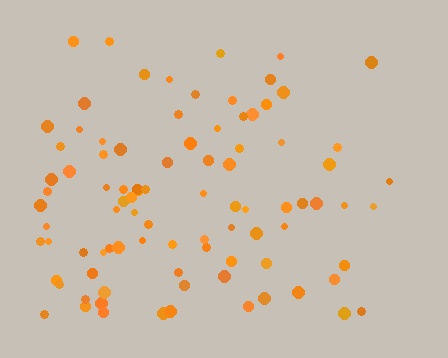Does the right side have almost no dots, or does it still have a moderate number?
Still a moderate number, just noticeably fewer than the left.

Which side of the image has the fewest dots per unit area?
The right.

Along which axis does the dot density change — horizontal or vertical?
Horizontal.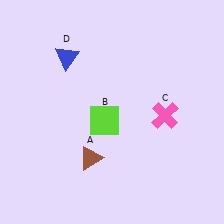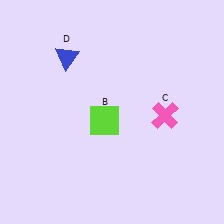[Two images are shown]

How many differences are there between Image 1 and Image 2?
There is 1 difference between the two images.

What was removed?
The brown triangle (A) was removed in Image 2.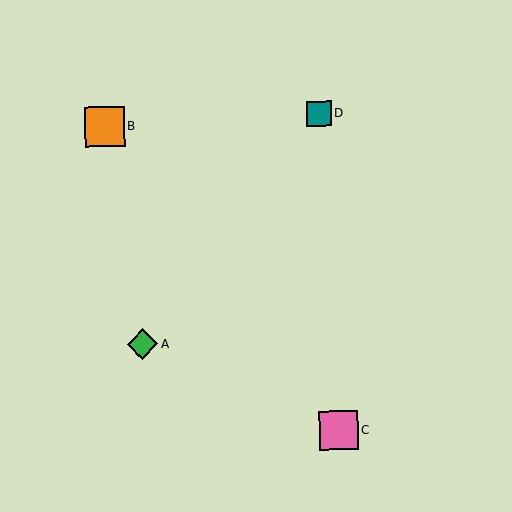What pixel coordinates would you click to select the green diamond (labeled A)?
Click at (143, 344) to select the green diamond A.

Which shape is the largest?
The orange square (labeled B) is the largest.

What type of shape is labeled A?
Shape A is a green diamond.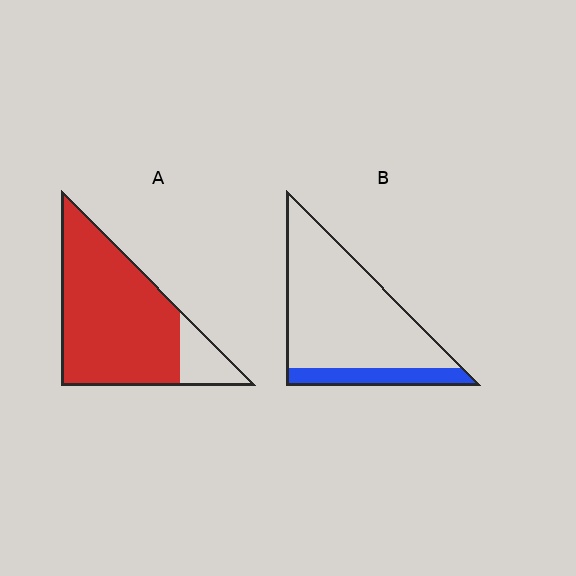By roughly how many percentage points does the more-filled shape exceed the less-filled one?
By roughly 65 percentage points (A over B).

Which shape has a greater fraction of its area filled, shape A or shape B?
Shape A.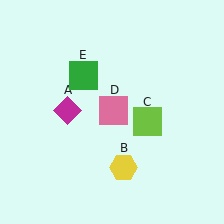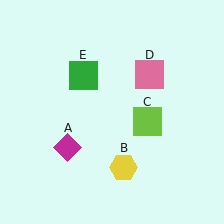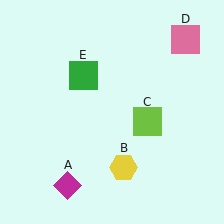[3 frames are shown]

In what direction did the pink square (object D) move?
The pink square (object D) moved up and to the right.